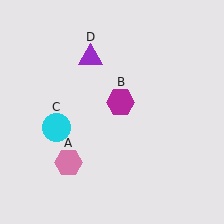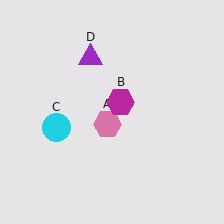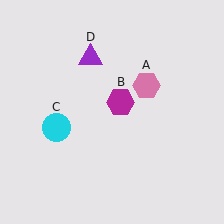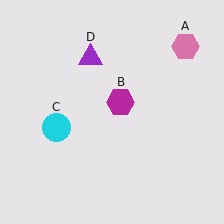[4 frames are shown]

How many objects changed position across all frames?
1 object changed position: pink hexagon (object A).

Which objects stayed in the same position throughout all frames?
Magenta hexagon (object B) and cyan circle (object C) and purple triangle (object D) remained stationary.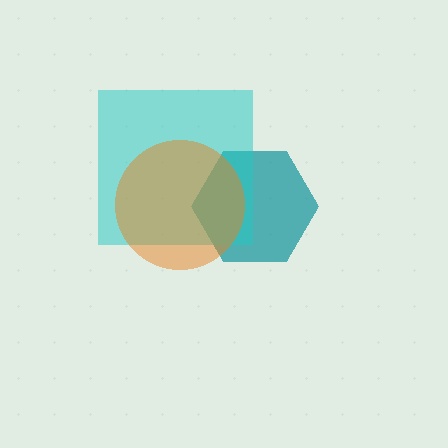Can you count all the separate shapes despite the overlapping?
Yes, there are 3 separate shapes.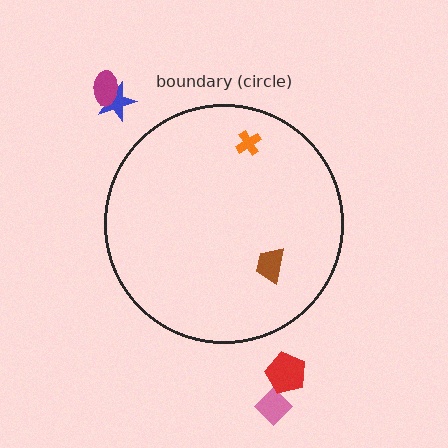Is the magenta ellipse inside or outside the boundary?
Outside.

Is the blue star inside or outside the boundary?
Outside.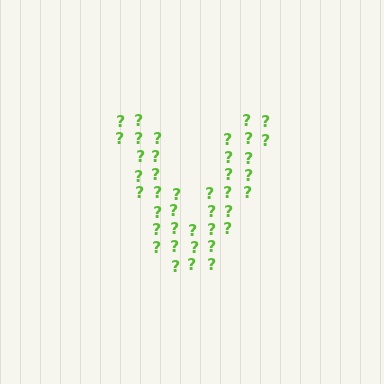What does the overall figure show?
The overall figure shows the letter V.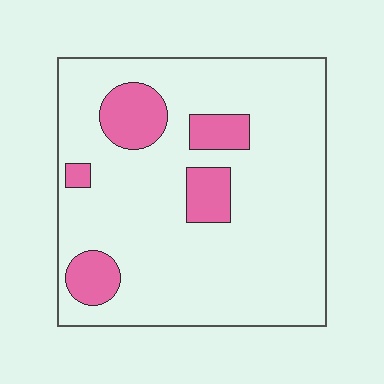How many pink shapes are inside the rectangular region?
5.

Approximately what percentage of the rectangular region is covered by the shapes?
Approximately 15%.